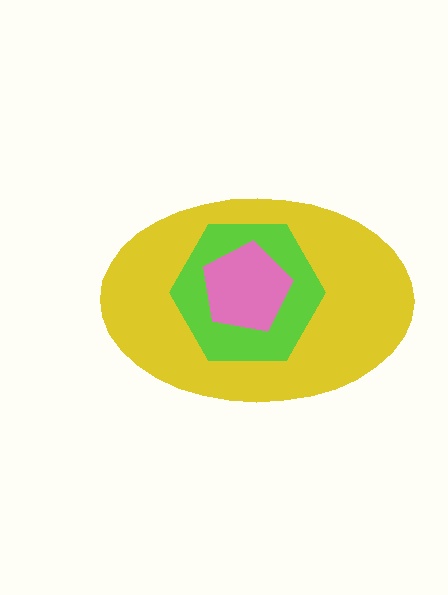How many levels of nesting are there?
3.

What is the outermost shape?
The yellow ellipse.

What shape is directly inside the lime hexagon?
The pink pentagon.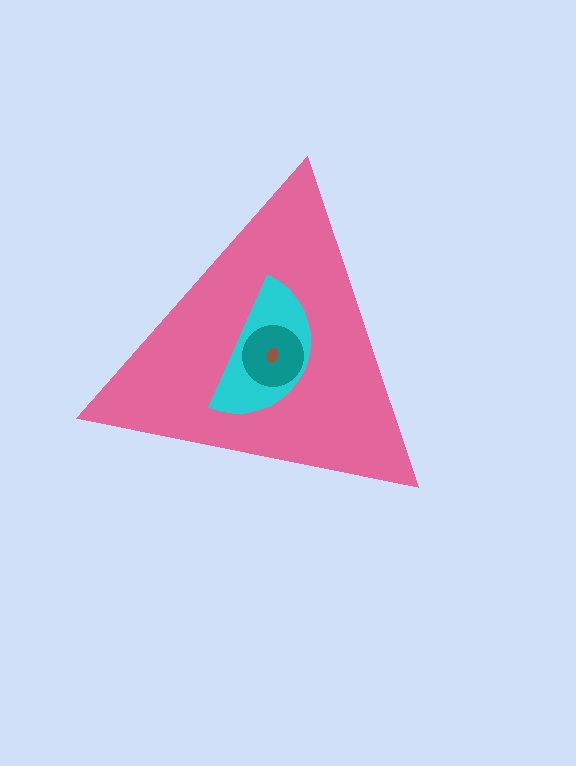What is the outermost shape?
The pink triangle.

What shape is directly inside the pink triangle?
The cyan semicircle.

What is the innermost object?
The brown ellipse.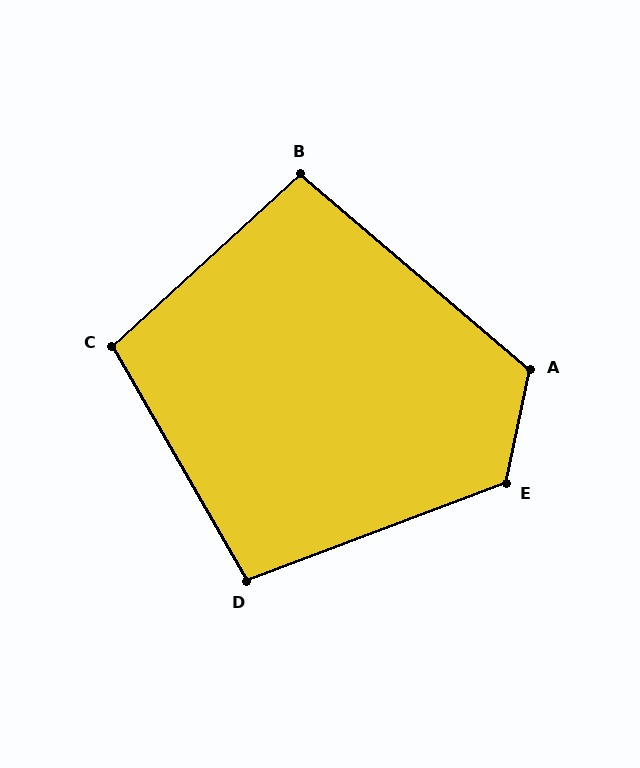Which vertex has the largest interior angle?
E, at approximately 123 degrees.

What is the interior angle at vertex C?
Approximately 103 degrees (obtuse).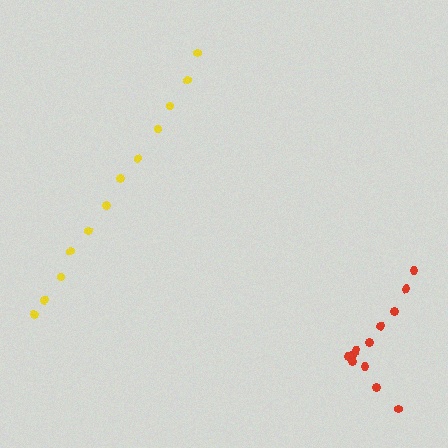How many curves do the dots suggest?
There are 2 distinct paths.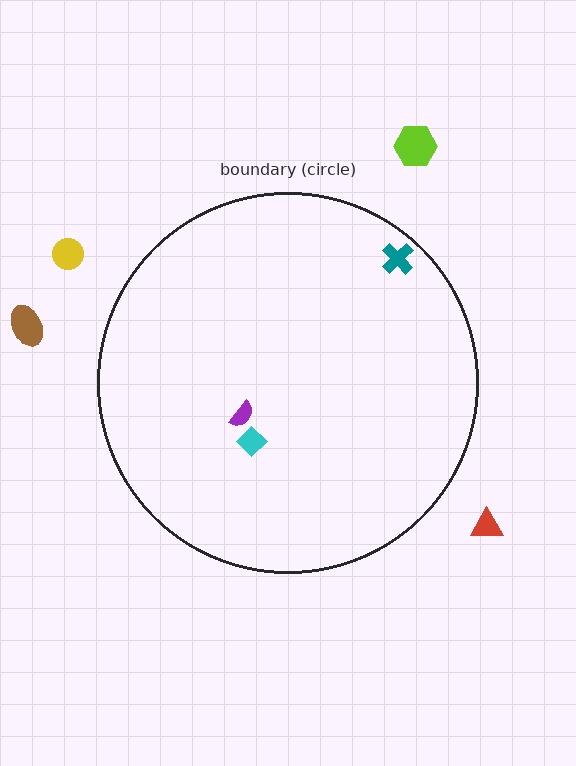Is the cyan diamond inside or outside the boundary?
Inside.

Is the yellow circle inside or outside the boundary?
Outside.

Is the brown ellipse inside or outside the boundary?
Outside.